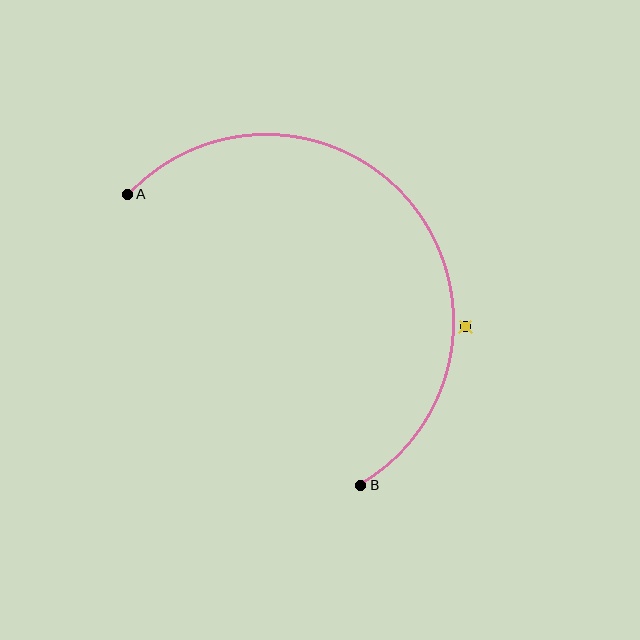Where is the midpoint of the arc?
The arc midpoint is the point on the curve farthest from the straight line joining A and B. It sits above and to the right of that line.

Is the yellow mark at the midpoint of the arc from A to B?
No — the yellow mark does not lie on the arc at all. It sits slightly outside the curve.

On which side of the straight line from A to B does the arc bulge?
The arc bulges above and to the right of the straight line connecting A and B.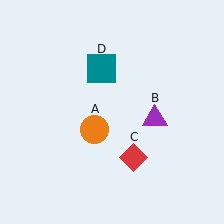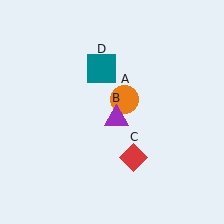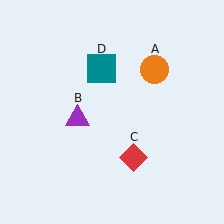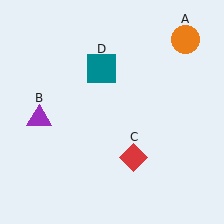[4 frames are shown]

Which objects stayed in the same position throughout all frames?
Red diamond (object C) and teal square (object D) remained stationary.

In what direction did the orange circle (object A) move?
The orange circle (object A) moved up and to the right.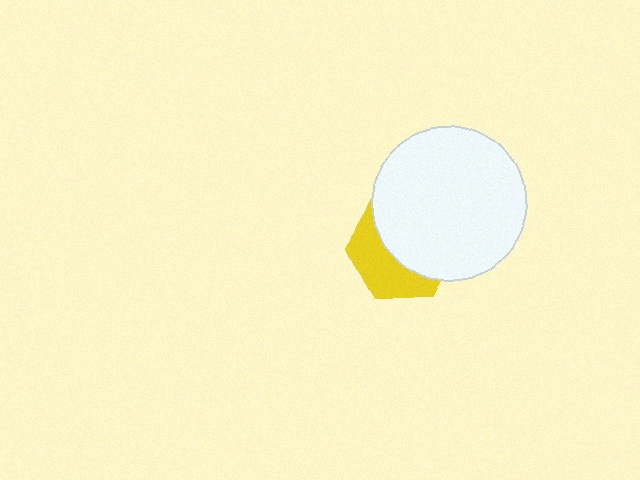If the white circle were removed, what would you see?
You would see the complete yellow hexagon.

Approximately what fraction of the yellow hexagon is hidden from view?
Roughly 58% of the yellow hexagon is hidden behind the white circle.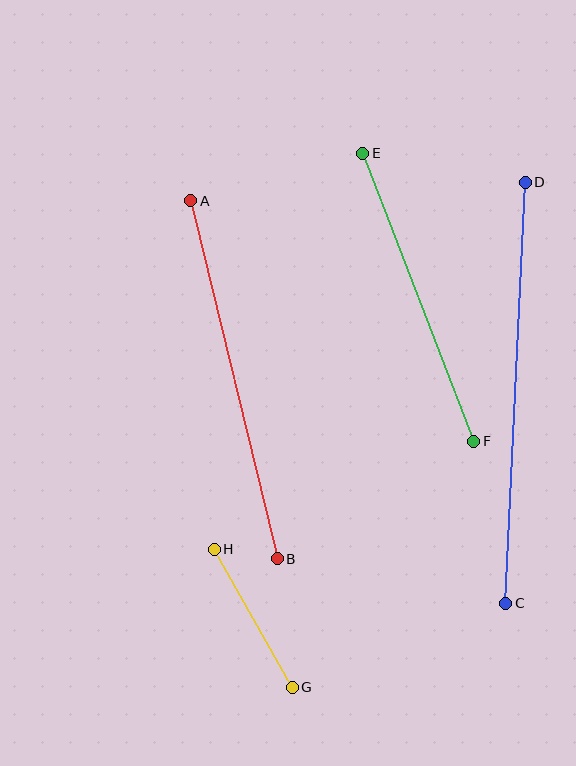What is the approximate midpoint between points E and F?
The midpoint is at approximately (418, 297) pixels.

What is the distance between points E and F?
The distance is approximately 309 pixels.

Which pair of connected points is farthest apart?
Points C and D are farthest apart.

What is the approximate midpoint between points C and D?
The midpoint is at approximately (515, 393) pixels.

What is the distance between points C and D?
The distance is approximately 421 pixels.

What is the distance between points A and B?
The distance is approximately 368 pixels.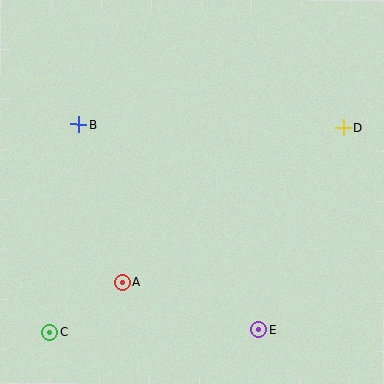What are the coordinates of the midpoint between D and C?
The midpoint between D and C is at (197, 230).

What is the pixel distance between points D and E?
The distance between D and E is 219 pixels.